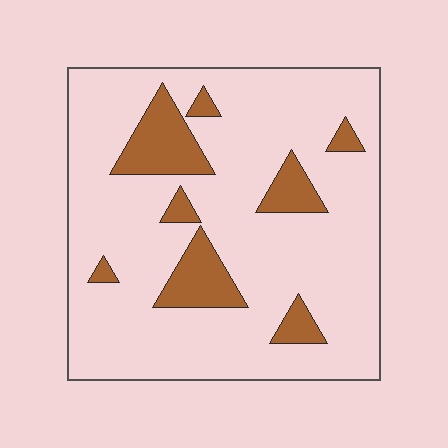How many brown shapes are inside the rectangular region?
8.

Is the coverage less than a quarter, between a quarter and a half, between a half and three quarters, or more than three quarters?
Less than a quarter.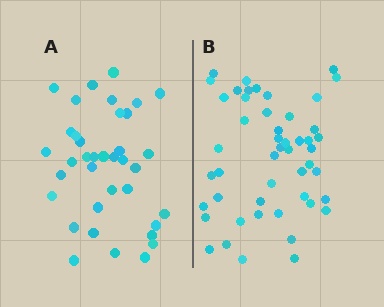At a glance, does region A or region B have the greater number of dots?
Region B (the right region) has more dots.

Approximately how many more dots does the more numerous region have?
Region B has roughly 12 or so more dots than region A.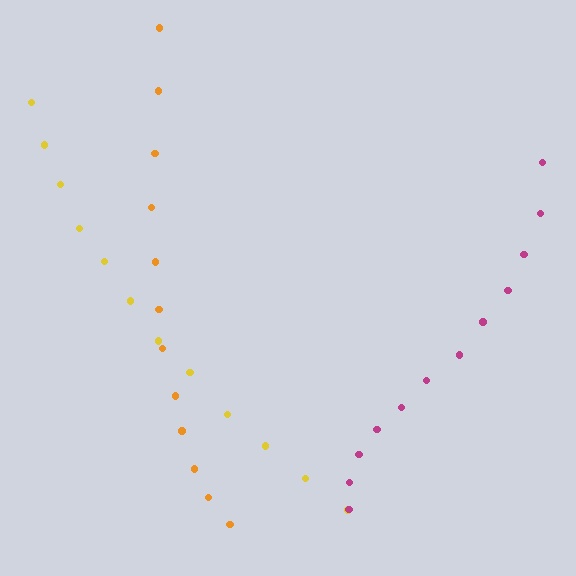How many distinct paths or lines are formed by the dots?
There are 3 distinct paths.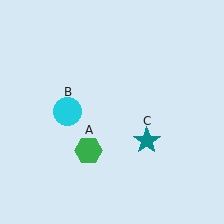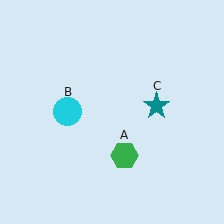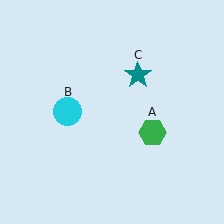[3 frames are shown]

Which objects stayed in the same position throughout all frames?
Cyan circle (object B) remained stationary.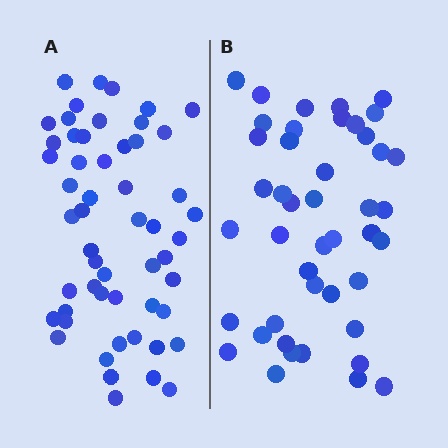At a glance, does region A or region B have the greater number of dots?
Region A (the left region) has more dots.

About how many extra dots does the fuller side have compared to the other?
Region A has roughly 10 or so more dots than region B.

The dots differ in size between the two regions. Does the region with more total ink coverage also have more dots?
No. Region B has more total ink coverage because its dots are larger, but region A actually contains more individual dots. Total area can be misleading — the number of items is what matters here.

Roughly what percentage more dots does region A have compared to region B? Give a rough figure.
About 25% more.